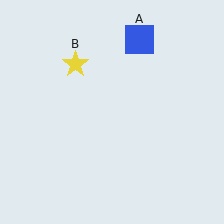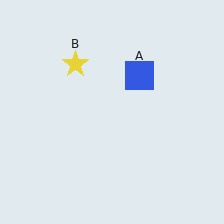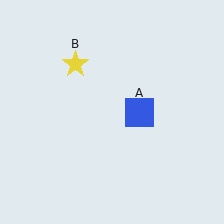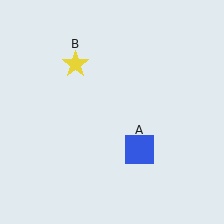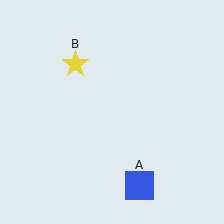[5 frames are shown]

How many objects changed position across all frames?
1 object changed position: blue square (object A).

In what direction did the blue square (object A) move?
The blue square (object A) moved down.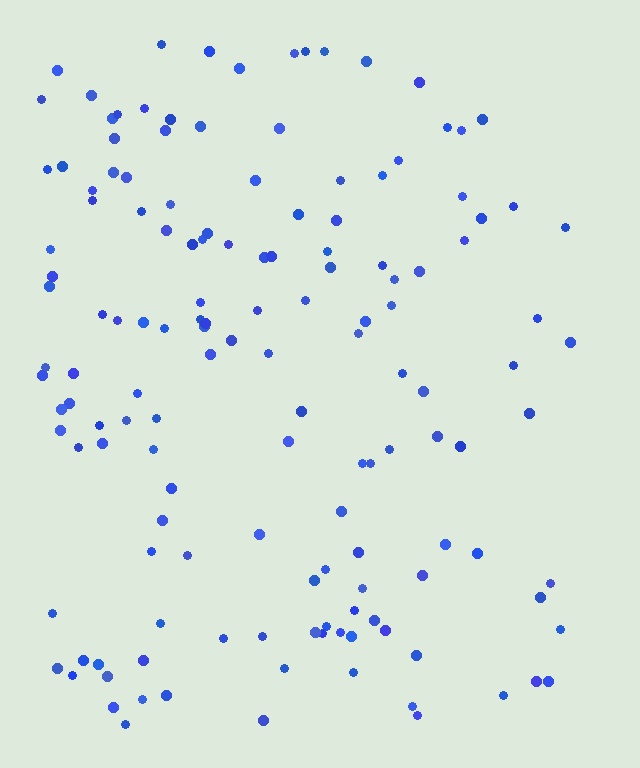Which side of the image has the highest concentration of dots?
The left.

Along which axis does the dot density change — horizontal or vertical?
Horizontal.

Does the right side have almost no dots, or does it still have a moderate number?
Still a moderate number, just noticeably fewer than the left.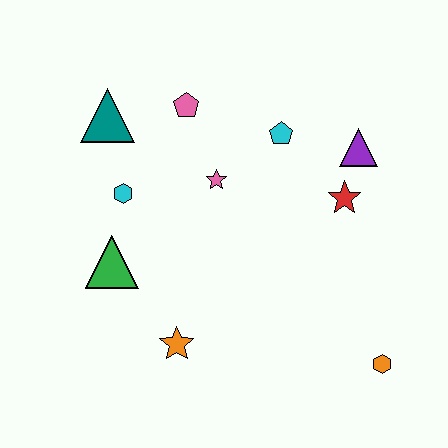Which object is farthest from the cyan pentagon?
The orange hexagon is farthest from the cyan pentagon.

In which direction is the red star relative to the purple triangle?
The red star is below the purple triangle.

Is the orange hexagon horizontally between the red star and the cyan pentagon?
No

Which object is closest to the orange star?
The green triangle is closest to the orange star.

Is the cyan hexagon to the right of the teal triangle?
Yes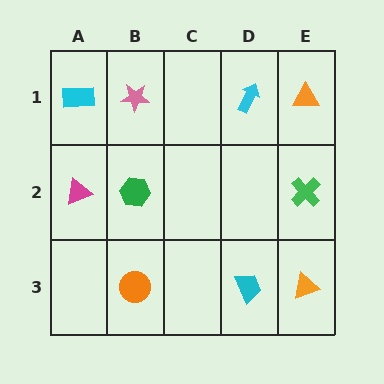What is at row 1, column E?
An orange triangle.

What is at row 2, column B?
A green hexagon.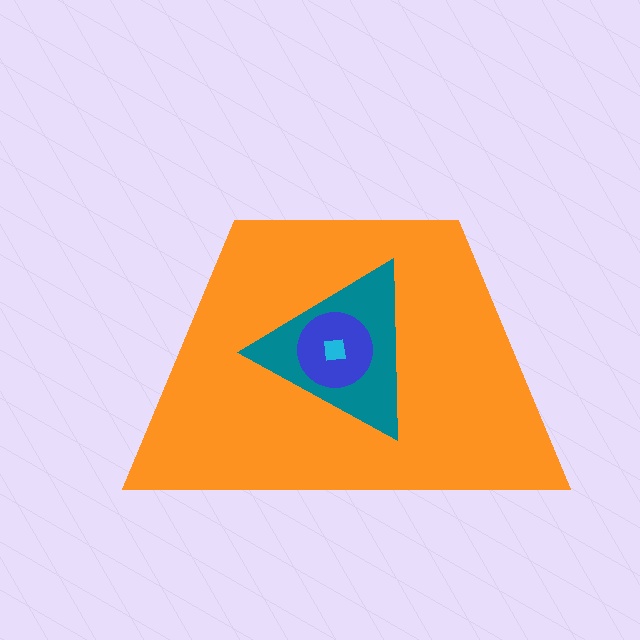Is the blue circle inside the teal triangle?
Yes.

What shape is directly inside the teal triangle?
The blue circle.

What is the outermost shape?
The orange trapezoid.